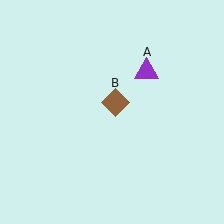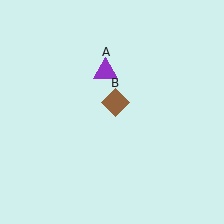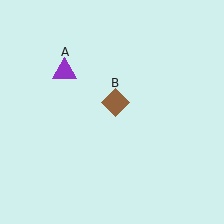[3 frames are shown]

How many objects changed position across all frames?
1 object changed position: purple triangle (object A).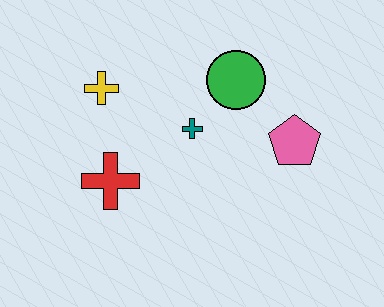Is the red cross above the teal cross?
No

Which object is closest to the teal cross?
The green circle is closest to the teal cross.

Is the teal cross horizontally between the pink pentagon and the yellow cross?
Yes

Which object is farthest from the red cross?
The pink pentagon is farthest from the red cross.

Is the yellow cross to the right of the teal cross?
No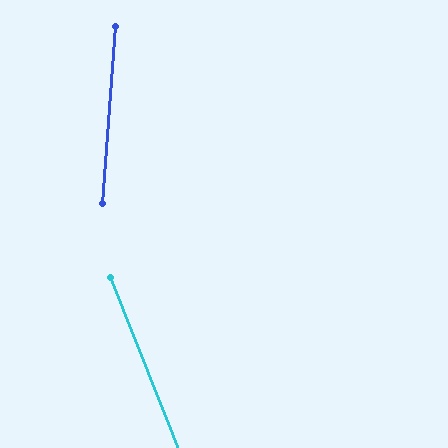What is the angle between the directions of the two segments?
Approximately 26 degrees.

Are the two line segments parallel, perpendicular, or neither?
Neither parallel nor perpendicular — they differ by about 26°.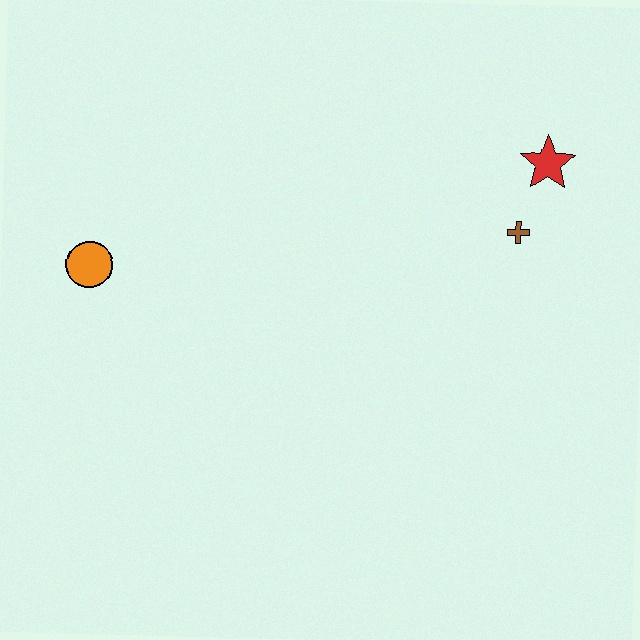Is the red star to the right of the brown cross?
Yes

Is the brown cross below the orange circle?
No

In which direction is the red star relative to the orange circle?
The red star is to the right of the orange circle.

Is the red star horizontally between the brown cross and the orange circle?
No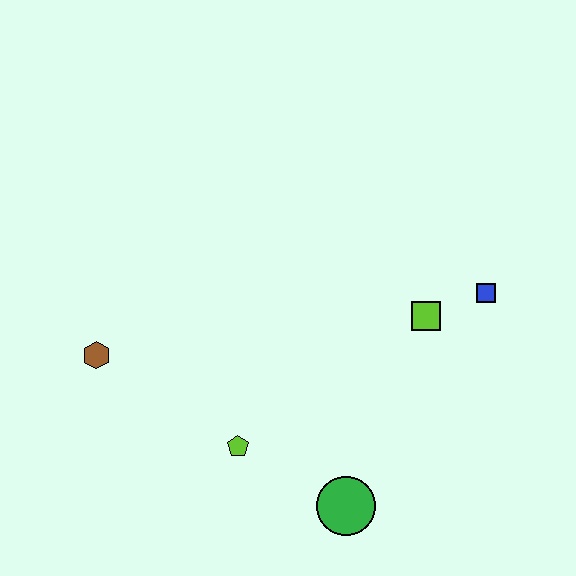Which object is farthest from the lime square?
The brown hexagon is farthest from the lime square.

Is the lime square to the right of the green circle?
Yes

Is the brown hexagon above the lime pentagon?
Yes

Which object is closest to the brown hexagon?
The lime pentagon is closest to the brown hexagon.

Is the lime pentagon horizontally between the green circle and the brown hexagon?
Yes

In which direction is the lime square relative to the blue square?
The lime square is to the left of the blue square.